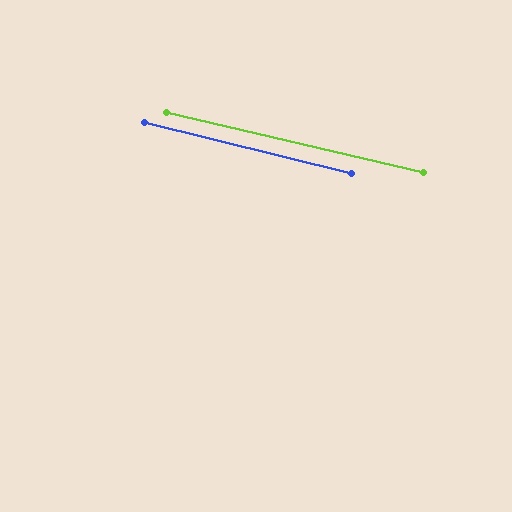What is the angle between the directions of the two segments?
Approximately 1 degree.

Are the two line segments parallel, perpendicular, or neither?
Parallel — their directions differ by only 0.9°.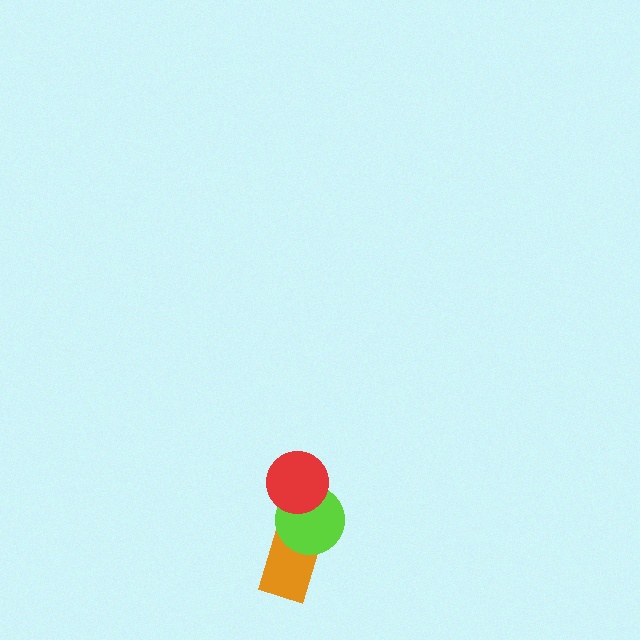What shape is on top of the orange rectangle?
The lime circle is on top of the orange rectangle.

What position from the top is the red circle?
The red circle is 1st from the top.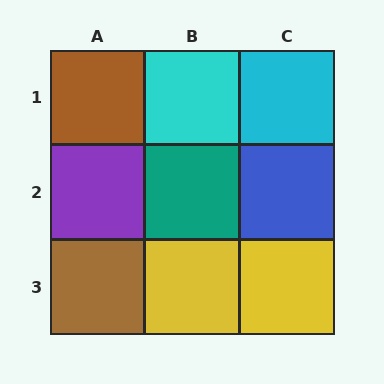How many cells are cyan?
2 cells are cyan.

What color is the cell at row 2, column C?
Blue.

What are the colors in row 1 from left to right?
Brown, cyan, cyan.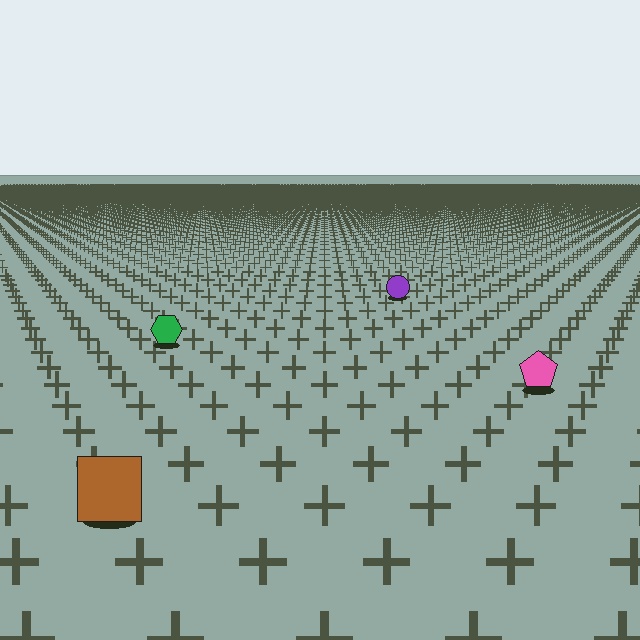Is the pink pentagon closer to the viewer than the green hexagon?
Yes. The pink pentagon is closer — you can tell from the texture gradient: the ground texture is coarser near it.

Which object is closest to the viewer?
The brown square is closest. The texture marks near it are larger and more spread out.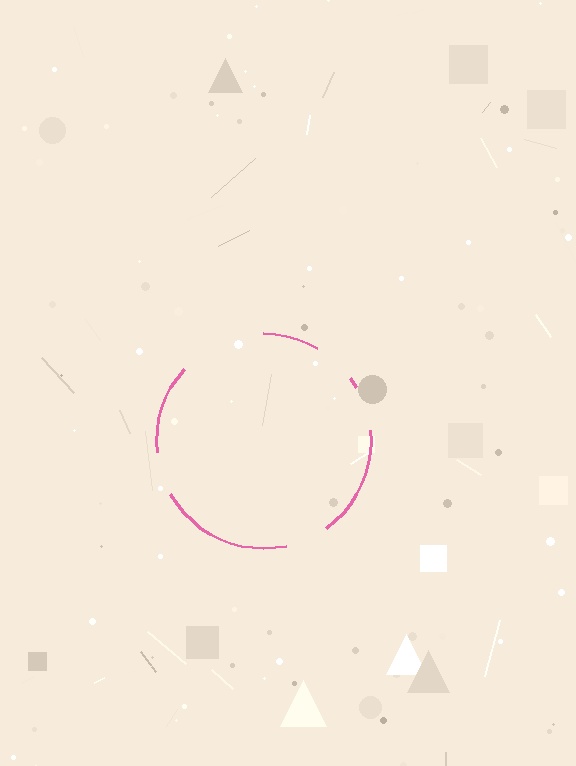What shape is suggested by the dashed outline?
The dashed outline suggests a circle.